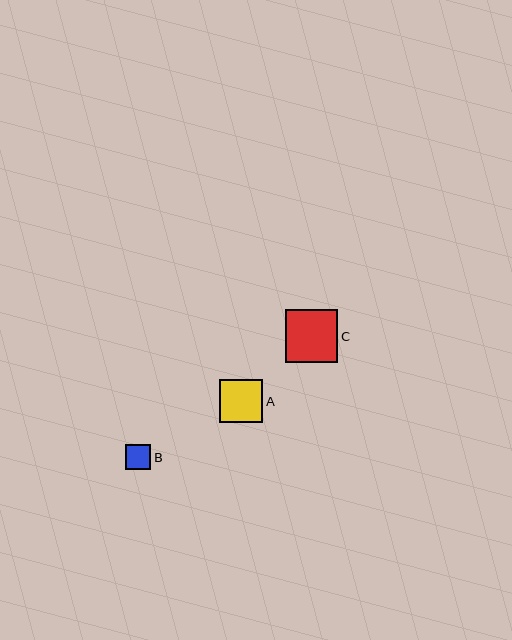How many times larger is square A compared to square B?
Square A is approximately 1.8 times the size of square B.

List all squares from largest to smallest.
From largest to smallest: C, A, B.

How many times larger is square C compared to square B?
Square C is approximately 2.1 times the size of square B.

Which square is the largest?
Square C is the largest with a size of approximately 52 pixels.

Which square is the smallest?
Square B is the smallest with a size of approximately 25 pixels.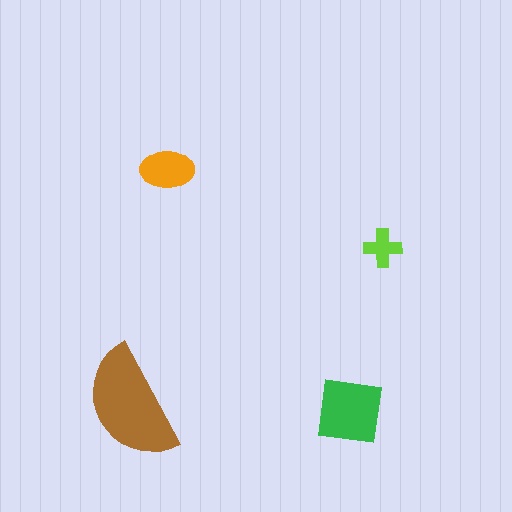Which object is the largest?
The brown semicircle.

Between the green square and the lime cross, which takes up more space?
The green square.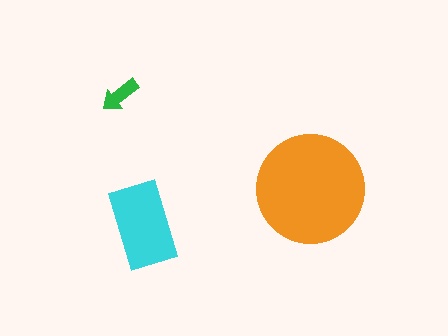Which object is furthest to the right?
The orange circle is rightmost.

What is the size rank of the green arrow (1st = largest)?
3rd.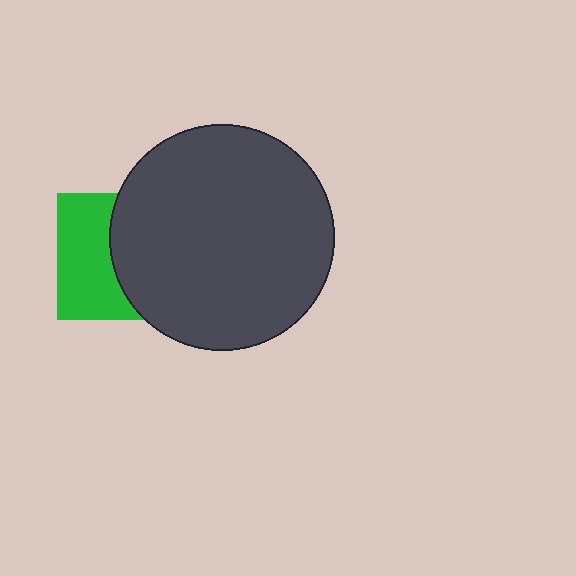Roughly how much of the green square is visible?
About half of it is visible (roughly 47%).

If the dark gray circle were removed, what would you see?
You would see the complete green square.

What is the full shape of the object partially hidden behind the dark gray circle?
The partially hidden object is a green square.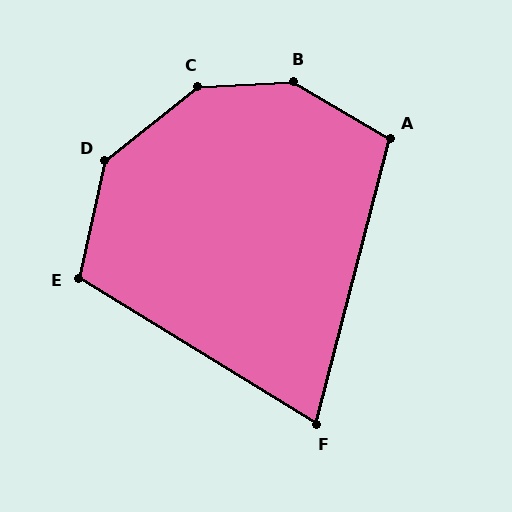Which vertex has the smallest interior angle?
F, at approximately 73 degrees.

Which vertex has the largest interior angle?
B, at approximately 146 degrees.